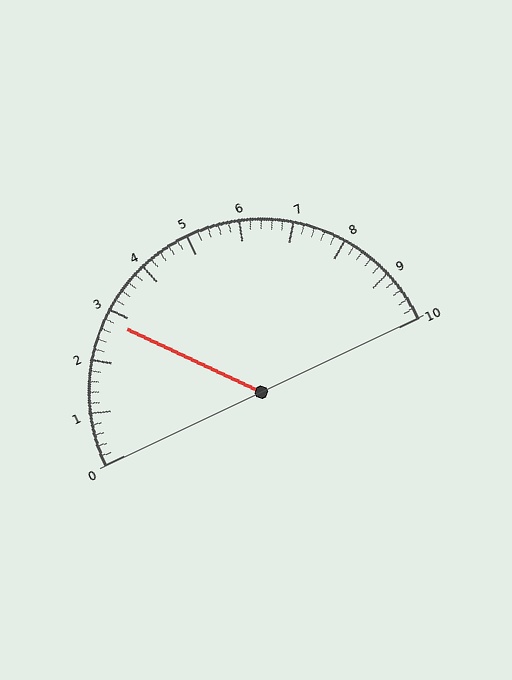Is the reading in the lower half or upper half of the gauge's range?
The reading is in the lower half of the range (0 to 10).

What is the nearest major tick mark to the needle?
The nearest major tick mark is 3.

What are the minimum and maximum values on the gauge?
The gauge ranges from 0 to 10.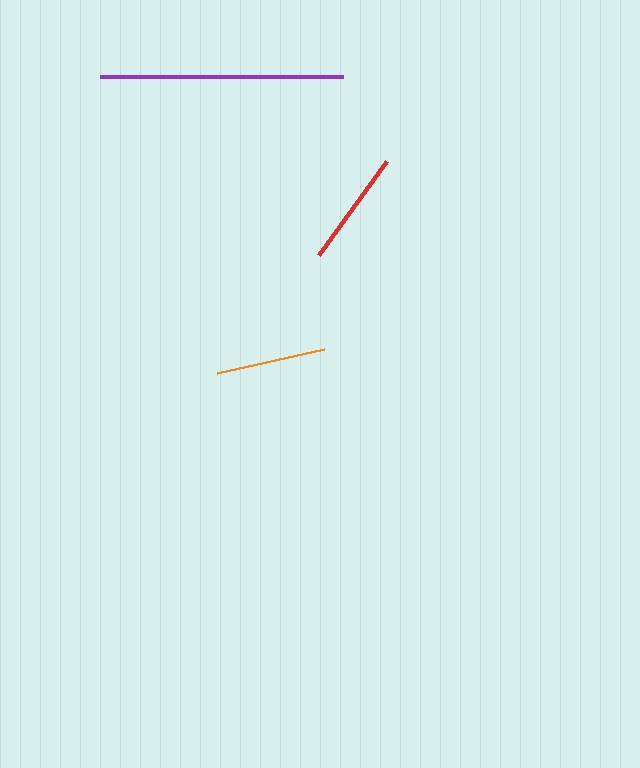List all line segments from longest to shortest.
From longest to shortest: purple, red, orange.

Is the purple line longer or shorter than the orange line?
The purple line is longer than the orange line.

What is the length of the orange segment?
The orange segment is approximately 111 pixels long.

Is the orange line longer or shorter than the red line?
The red line is longer than the orange line.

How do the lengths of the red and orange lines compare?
The red and orange lines are approximately the same length.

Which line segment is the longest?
The purple line is the longest at approximately 243 pixels.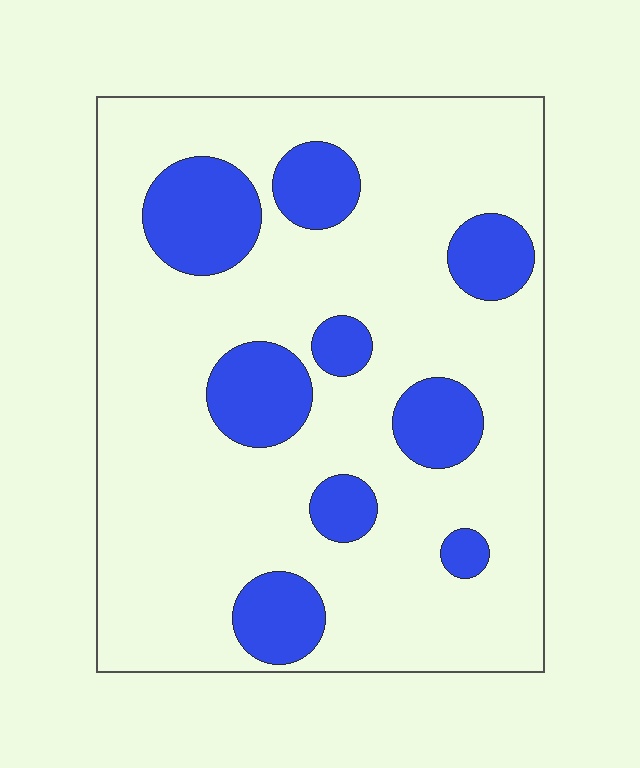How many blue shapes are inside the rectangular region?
9.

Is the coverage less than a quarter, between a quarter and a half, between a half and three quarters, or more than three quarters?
Less than a quarter.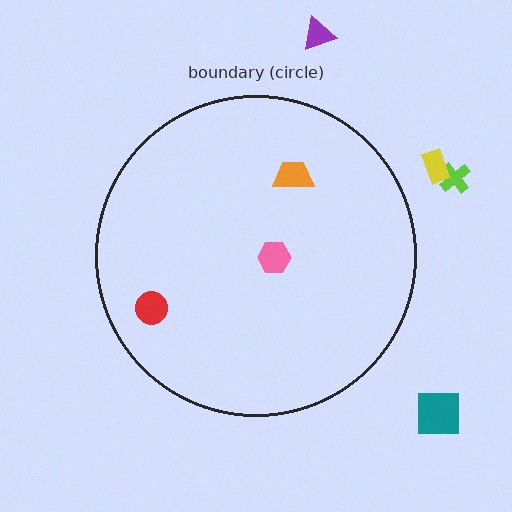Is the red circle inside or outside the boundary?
Inside.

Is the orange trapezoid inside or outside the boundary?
Inside.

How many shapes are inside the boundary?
3 inside, 4 outside.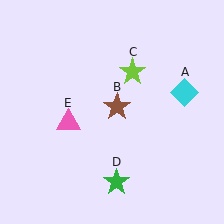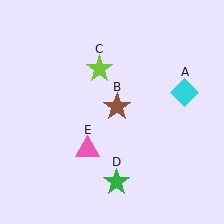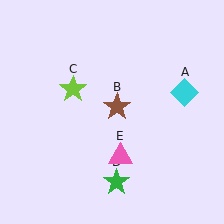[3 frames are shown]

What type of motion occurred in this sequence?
The lime star (object C), pink triangle (object E) rotated counterclockwise around the center of the scene.